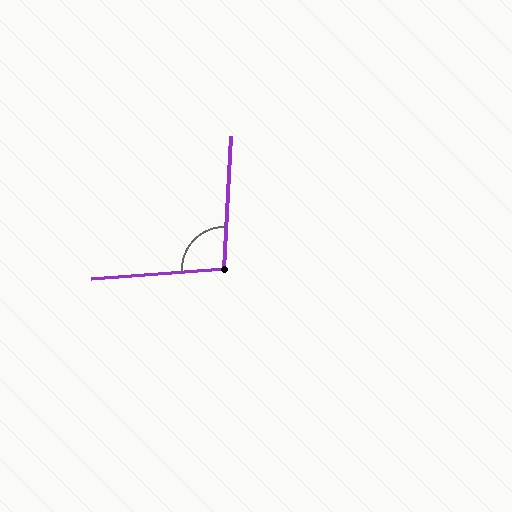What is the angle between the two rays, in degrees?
Approximately 97 degrees.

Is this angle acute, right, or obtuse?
It is obtuse.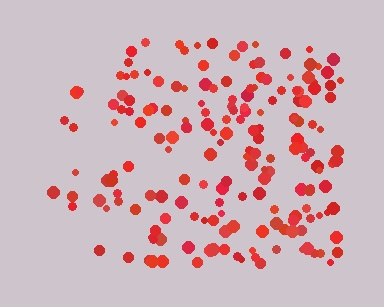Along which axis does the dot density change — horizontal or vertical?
Horizontal.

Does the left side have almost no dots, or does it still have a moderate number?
Still a moderate number, just noticeably fewer than the right.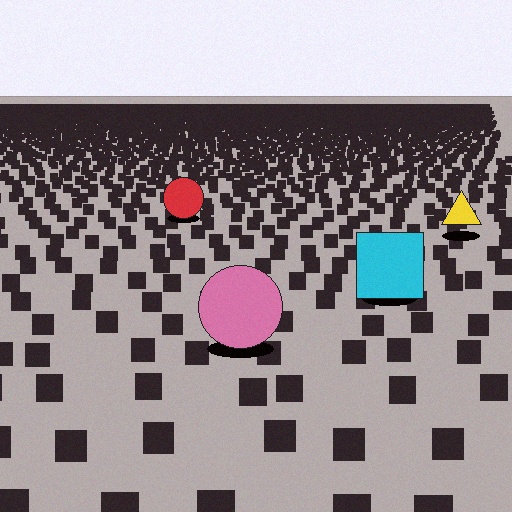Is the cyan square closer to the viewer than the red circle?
Yes. The cyan square is closer — you can tell from the texture gradient: the ground texture is coarser near it.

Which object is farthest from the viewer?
The red circle is farthest from the viewer. It appears smaller and the ground texture around it is denser.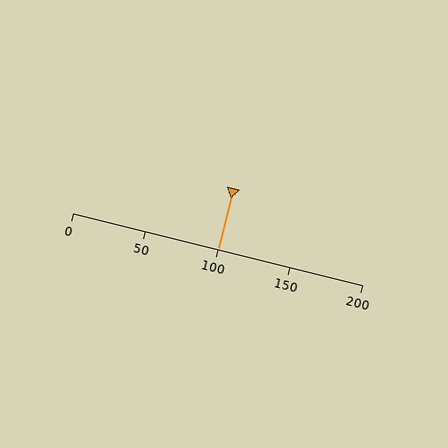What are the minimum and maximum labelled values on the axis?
The axis runs from 0 to 200.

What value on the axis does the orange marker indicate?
The marker indicates approximately 100.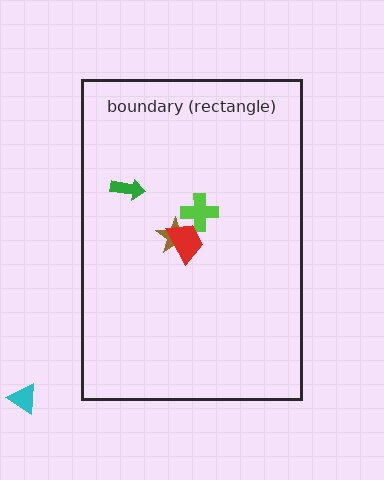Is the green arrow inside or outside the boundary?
Inside.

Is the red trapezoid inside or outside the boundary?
Inside.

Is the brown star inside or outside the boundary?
Inside.